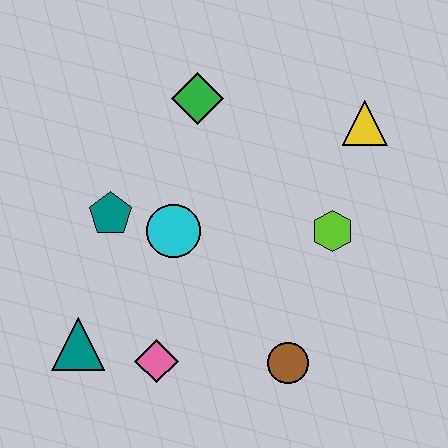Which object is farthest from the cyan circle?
The yellow triangle is farthest from the cyan circle.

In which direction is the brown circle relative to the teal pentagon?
The brown circle is to the right of the teal pentagon.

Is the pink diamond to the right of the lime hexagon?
No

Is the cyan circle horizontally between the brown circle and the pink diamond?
Yes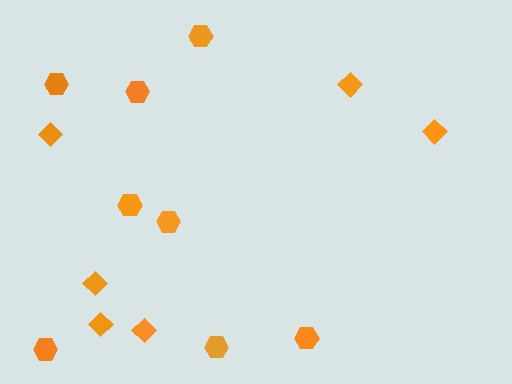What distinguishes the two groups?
There are 2 groups: one group of hexagons (8) and one group of diamonds (6).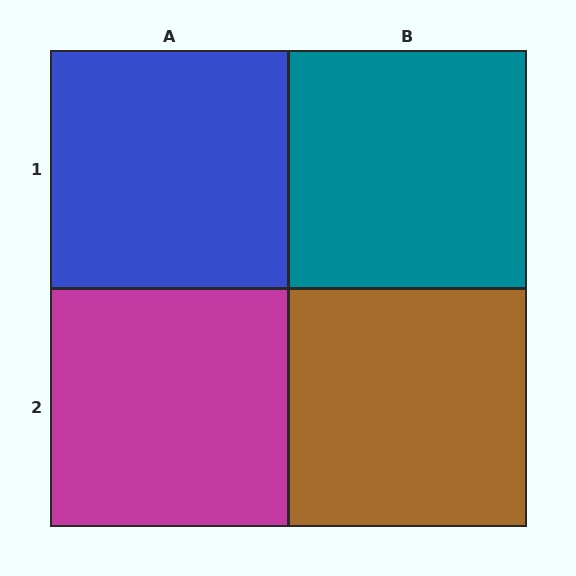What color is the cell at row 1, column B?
Teal.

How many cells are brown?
1 cell is brown.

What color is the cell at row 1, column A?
Blue.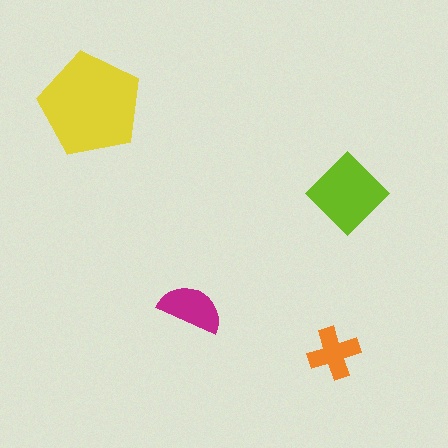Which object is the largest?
The yellow pentagon.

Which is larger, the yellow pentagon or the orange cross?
The yellow pentagon.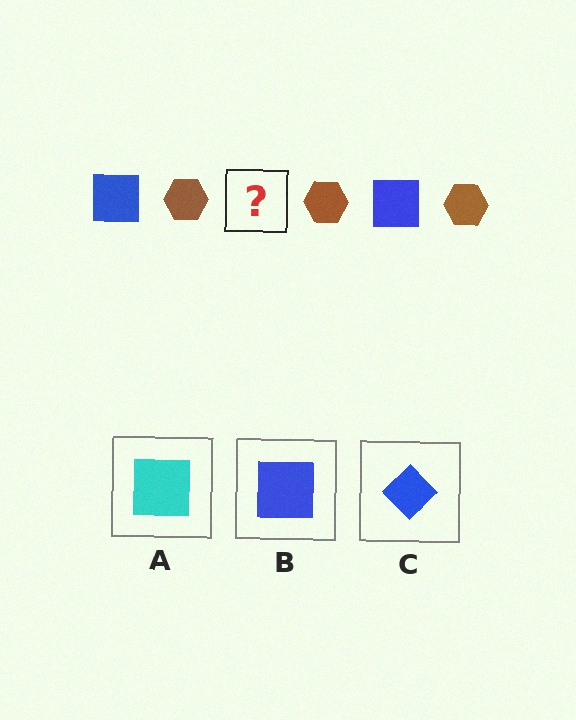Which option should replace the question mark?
Option B.